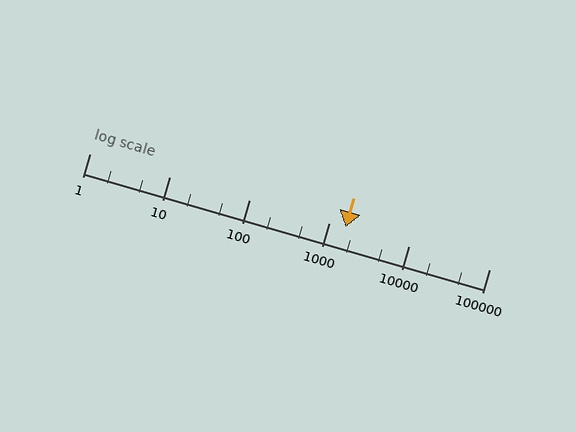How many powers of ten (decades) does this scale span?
The scale spans 5 decades, from 1 to 100000.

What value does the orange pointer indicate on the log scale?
The pointer indicates approximately 1600.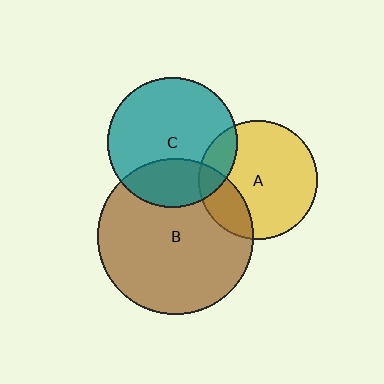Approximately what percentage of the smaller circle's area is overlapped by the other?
Approximately 20%.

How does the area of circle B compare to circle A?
Approximately 1.7 times.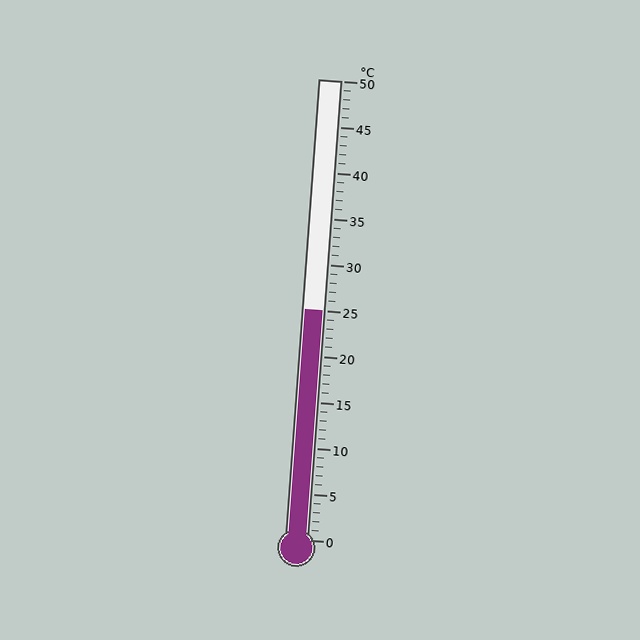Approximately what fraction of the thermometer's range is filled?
The thermometer is filled to approximately 50% of its range.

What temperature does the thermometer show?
The thermometer shows approximately 25°C.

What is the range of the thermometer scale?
The thermometer scale ranges from 0°C to 50°C.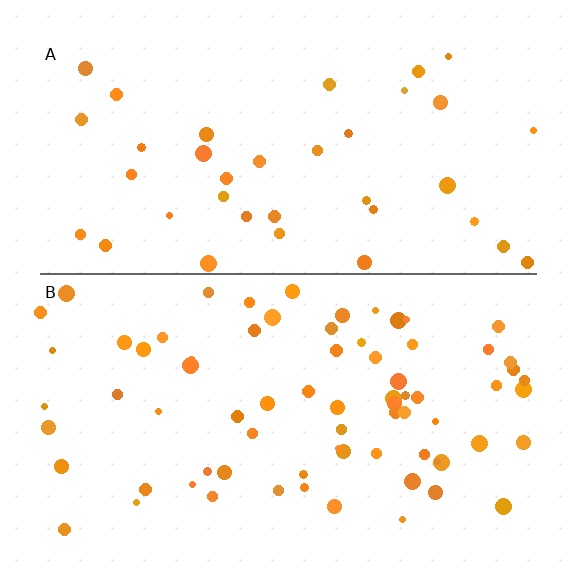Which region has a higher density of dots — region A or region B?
B (the bottom).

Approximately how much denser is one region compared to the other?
Approximately 2.0× — region B over region A.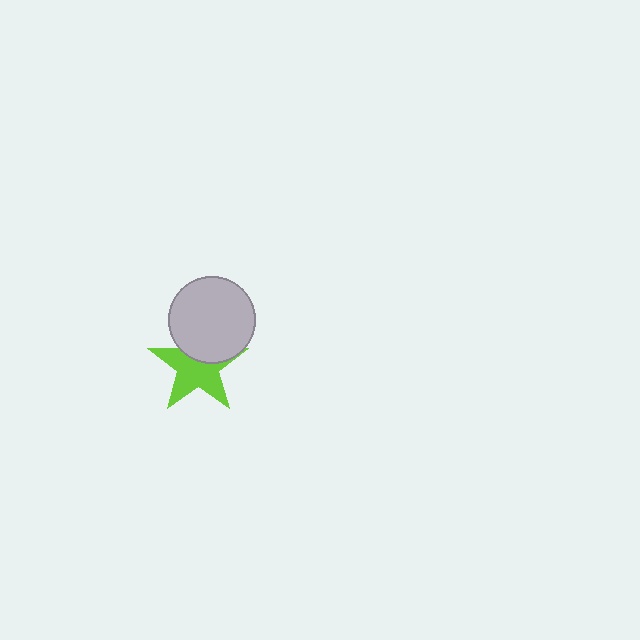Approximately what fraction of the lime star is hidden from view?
Roughly 35% of the lime star is hidden behind the light gray circle.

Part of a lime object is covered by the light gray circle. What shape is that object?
It is a star.